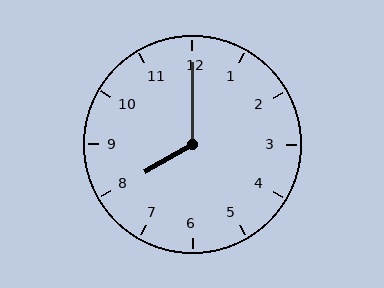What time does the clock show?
8:00.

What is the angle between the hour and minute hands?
Approximately 120 degrees.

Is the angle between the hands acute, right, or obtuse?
It is obtuse.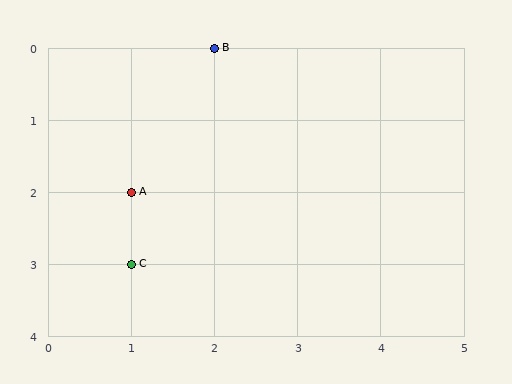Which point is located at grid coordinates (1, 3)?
Point C is at (1, 3).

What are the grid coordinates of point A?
Point A is at grid coordinates (1, 2).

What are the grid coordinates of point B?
Point B is at grid coordinates (2, 0).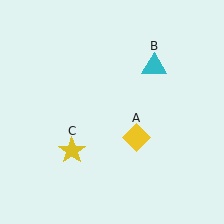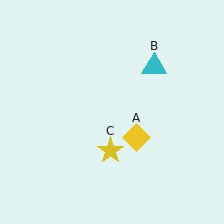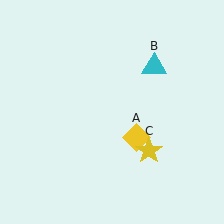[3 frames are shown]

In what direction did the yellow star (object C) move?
The yellow star (object C) moved right.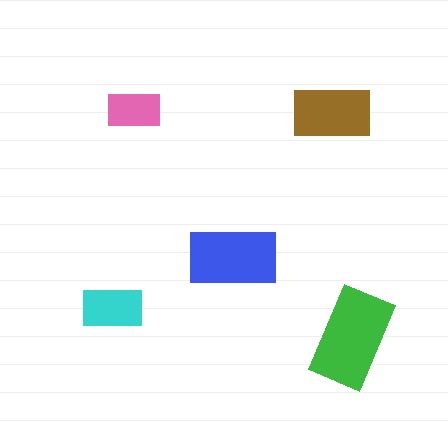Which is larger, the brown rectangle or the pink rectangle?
The brown one.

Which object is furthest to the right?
The green rectangle is rightmost.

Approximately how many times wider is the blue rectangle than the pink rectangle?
About 1.5 times wider.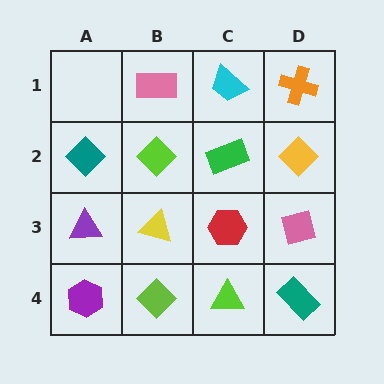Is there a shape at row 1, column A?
No, that cell is empty.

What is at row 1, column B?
A pink rectangle.